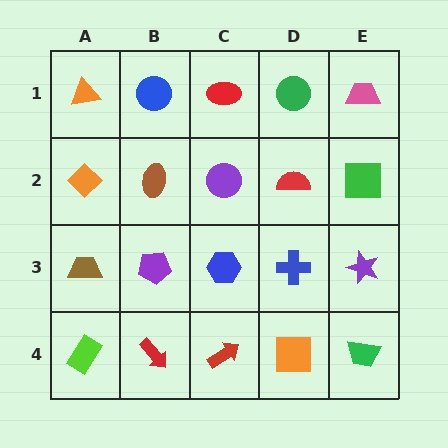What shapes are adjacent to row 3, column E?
A green square (row 2, column E), a green trapezoid (row 4, column E), a blue cross (row 3, column D).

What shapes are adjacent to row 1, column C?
A purple circle (row 2, column C), a blue circle (row 1, column B), a green circle (row 1, column D).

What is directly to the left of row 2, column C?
A brown ellipse.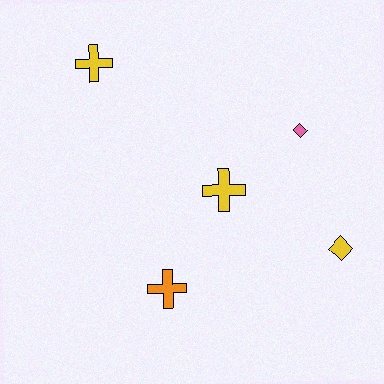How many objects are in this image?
There are 5 objects.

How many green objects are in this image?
There are no green objects.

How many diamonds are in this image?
There are 2 diamonds.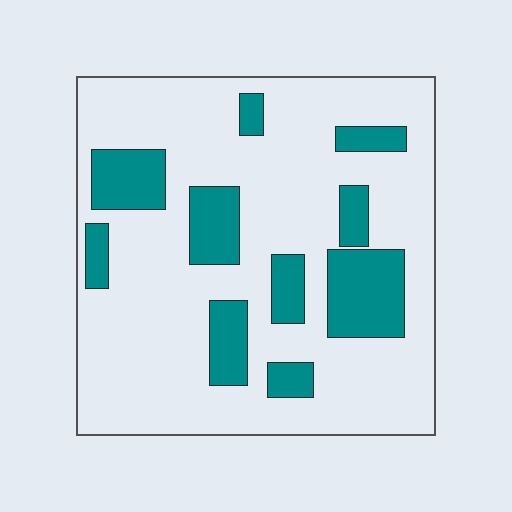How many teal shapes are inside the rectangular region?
10.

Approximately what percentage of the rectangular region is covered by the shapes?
Approximately 25%.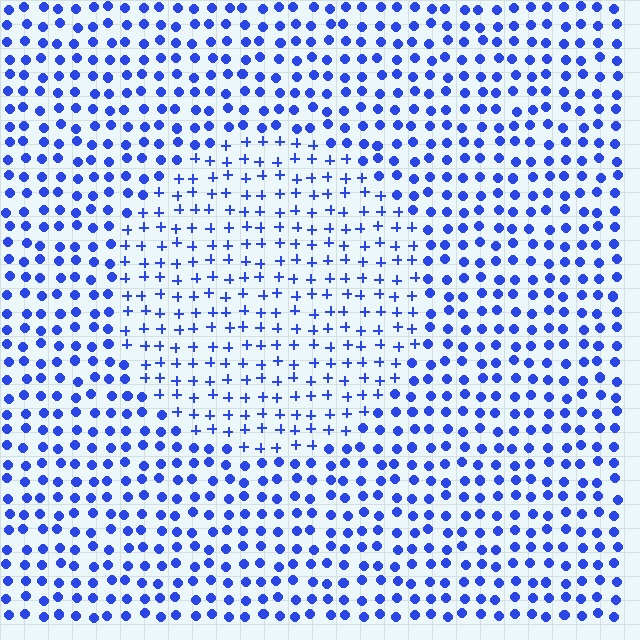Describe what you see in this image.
The image is filled with small blue elements arranged in a uniform grid. A circle-shaped region contains plus signs, while the surrounding area contains circles. The boundary is defined purely by the change in element shape.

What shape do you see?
I see a circle.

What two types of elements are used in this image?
The image uses plus signs inside the circle region and circles outside it.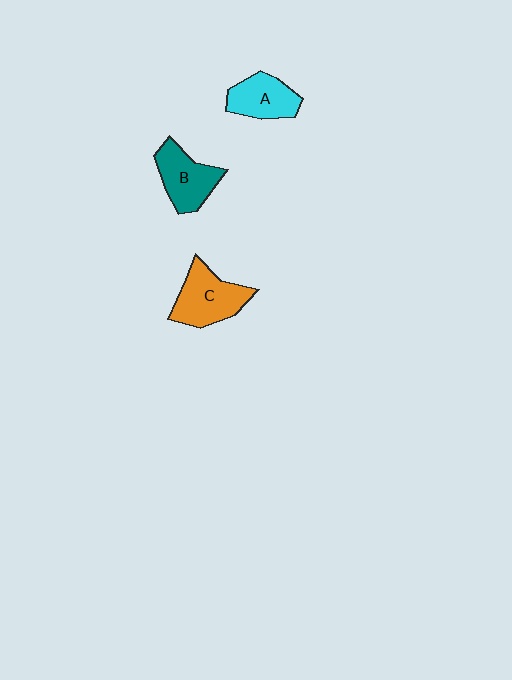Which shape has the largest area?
Shape C (orange).